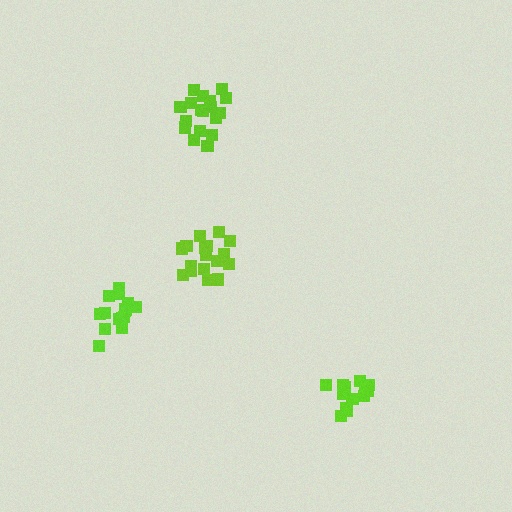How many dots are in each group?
Group 1: 18 dots, Group 2: 16 dots, Group 3: 17 dots, Group 4: 16 dots (67 total).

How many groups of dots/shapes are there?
There are 4 groups.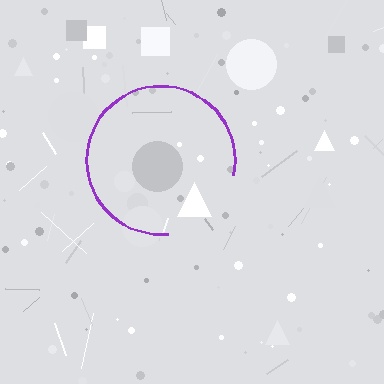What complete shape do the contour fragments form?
The contour fragments form a circle.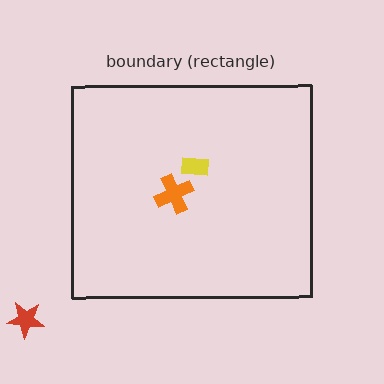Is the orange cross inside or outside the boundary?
Inside.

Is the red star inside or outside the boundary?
Outside.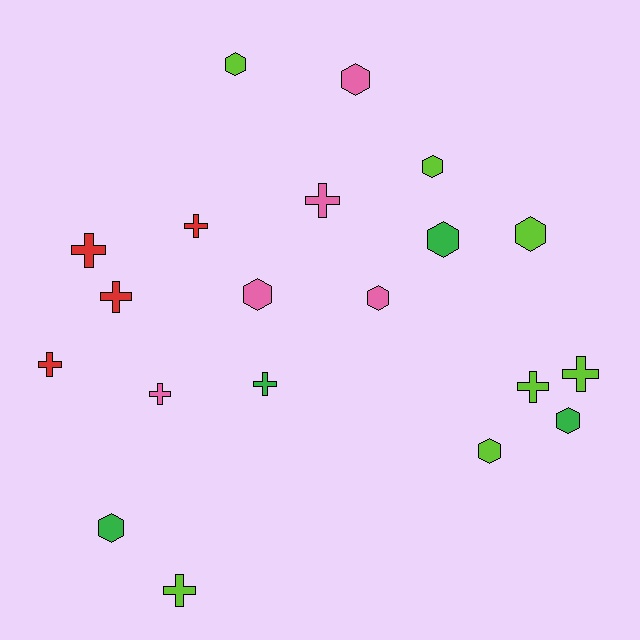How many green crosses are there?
There is 1 green cross.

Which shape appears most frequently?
Cross, with 10 objects.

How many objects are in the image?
There are 20 objects.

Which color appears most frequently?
Lime, with 7 objects.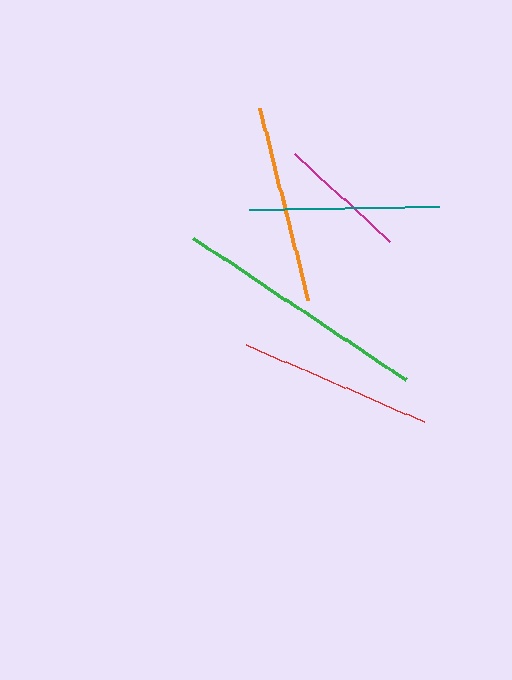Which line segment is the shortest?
The magenta line is the shortest at approximately 129 pixels.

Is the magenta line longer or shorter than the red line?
The red line is longer than the magenta line.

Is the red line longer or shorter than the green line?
The green line is longer than the red line.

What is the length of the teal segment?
The teal segment is approximately 190 pixels long.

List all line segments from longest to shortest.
From longest to shortest: green, orange, red, teal, magenta.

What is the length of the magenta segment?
The magenta segment is approximately 129 pixels long.